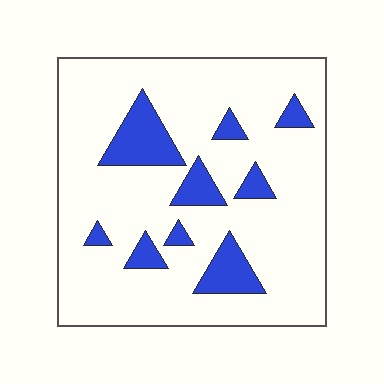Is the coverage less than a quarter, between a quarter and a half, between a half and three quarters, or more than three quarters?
Less than a quarter.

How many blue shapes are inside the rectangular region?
9.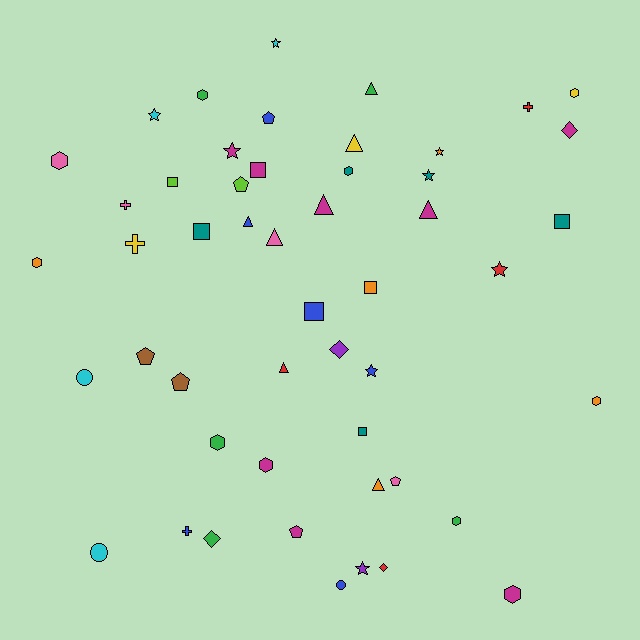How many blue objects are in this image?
There are 6 blue objects.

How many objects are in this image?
There are 50 objects.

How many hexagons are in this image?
There are 10 hexagons.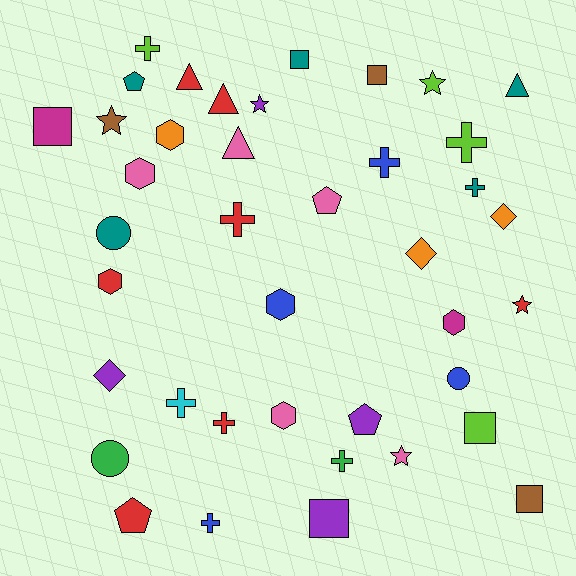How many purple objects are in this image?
There are 4 purple objects.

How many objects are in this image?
There are 40 objects.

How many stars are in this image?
There are 5 stars.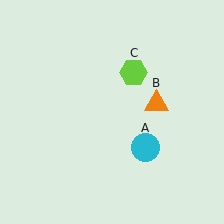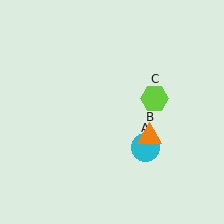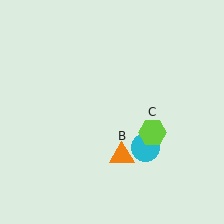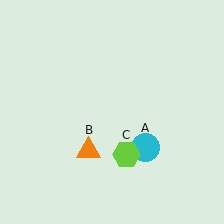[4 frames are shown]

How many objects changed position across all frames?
2 objects changed position: orange triangle (object B), lime hexagon (object C).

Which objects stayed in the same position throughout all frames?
Cyan circle (object A) remained stationary.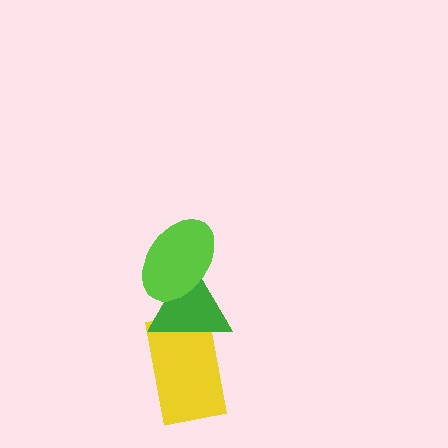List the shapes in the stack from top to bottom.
From top to bottom: the lime ellipse, the green triangle, the yellow rectangle.